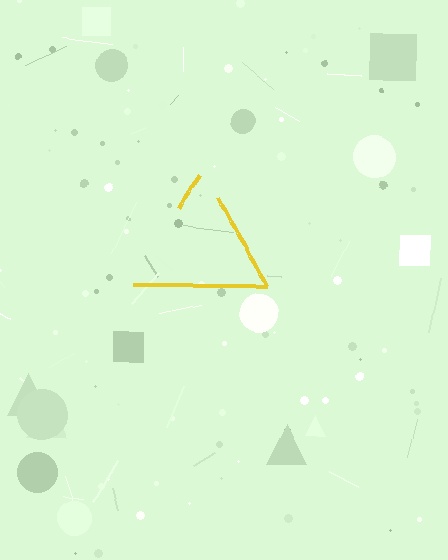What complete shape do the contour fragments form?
The contour fragments form a triangle.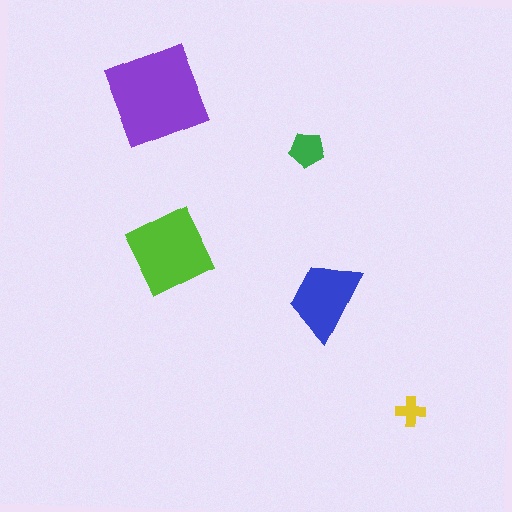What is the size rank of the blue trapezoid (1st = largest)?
3rd.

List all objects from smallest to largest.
The yellow cross, the green pentagon, the blue trapezoid, the lime diamond, the purple square.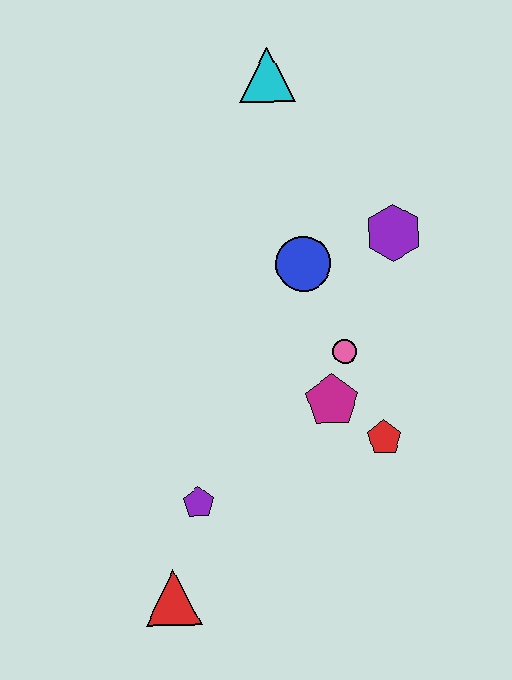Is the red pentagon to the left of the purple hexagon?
Yes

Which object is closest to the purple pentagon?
The red triangle is closest to the purple pentagon.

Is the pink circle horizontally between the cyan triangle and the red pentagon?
Yes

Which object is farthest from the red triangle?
The cyan triangle is farthest from the red triangle.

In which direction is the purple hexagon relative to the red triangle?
The purple hexagon is above the red triangle.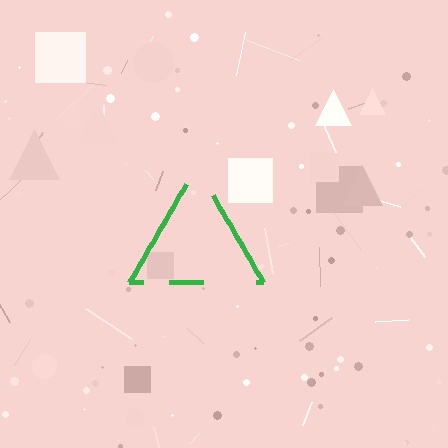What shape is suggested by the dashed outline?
The dashed outline suggests a triangle.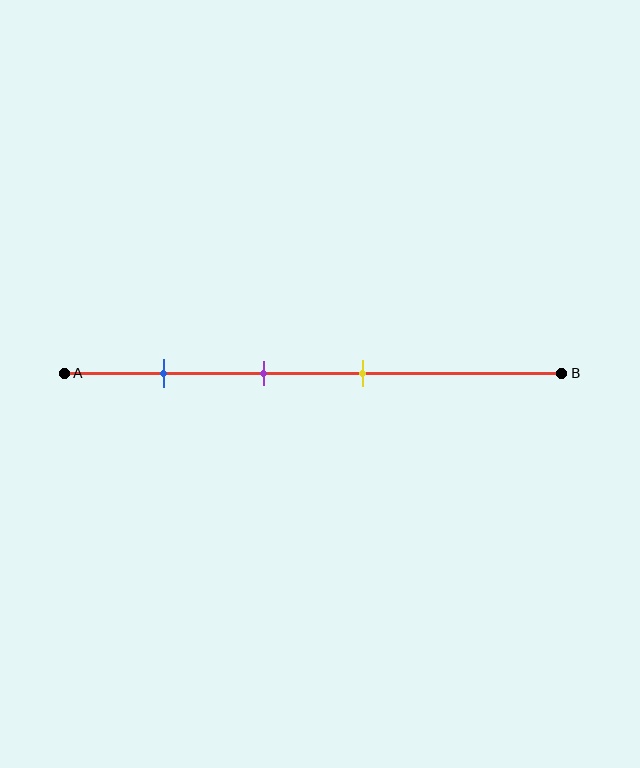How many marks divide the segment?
There are 3 marks dividing the segment.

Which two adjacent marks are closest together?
The purple and yellow marks are the closest adjacent pair.